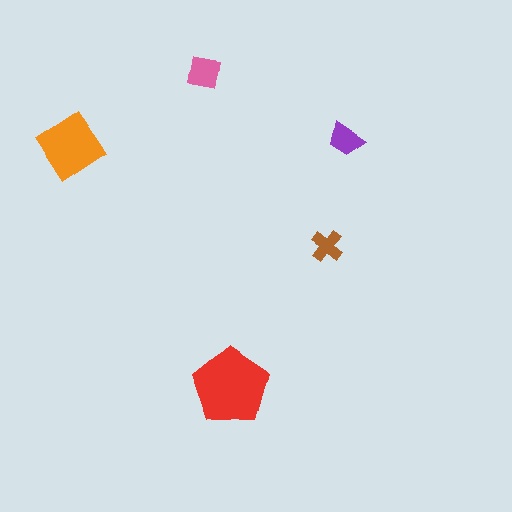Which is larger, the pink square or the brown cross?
The pink square.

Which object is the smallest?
The brown cross.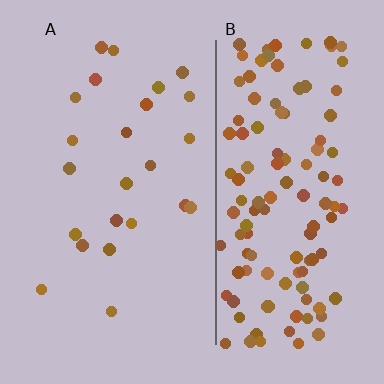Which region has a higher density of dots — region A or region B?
B (the right).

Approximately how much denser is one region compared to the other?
Approximately 5.3× — region B over region A.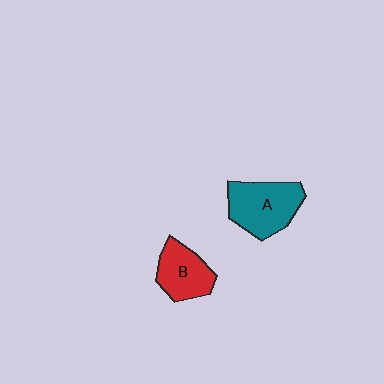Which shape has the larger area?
Shape A (teal).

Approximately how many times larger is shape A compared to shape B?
Approximately 1.3 times.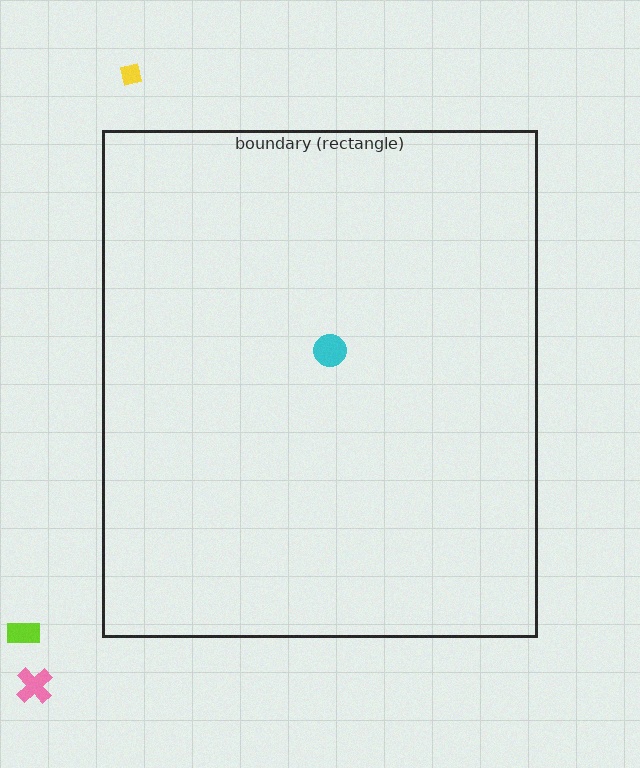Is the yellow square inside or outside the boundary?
Outside.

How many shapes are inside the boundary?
1 inside, 3 outside.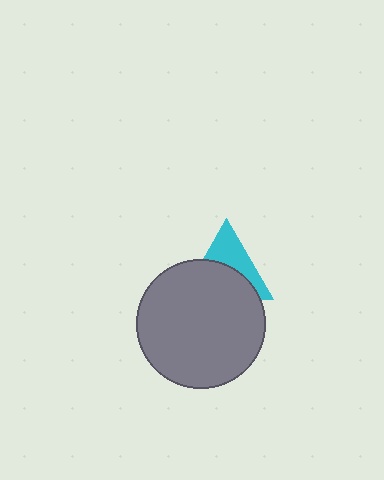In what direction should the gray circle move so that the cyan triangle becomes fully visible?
The gray circle should move down. That is the shortest direction to clear the overlap and leave the cyan triangle fully visible.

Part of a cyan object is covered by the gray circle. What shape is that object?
It is a triangle.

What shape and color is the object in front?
The object in front is a gray circle.